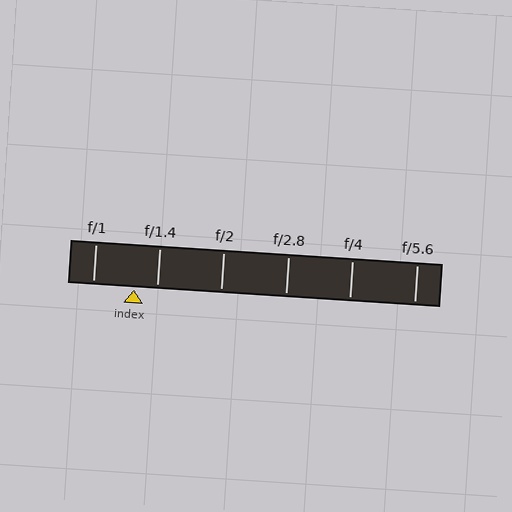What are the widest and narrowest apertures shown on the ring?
The widest aperture shown is f/1 and the narrowest is f/5.6.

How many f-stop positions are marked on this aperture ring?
There are 6 f-stop positions marked.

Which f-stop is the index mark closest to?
The index mark is closest to f/1.4.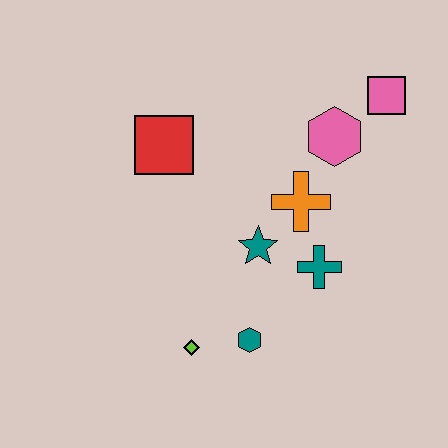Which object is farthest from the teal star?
The pink square is farthest from the teal star.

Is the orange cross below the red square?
Yes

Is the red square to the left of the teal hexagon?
Yes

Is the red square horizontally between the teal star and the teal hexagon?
No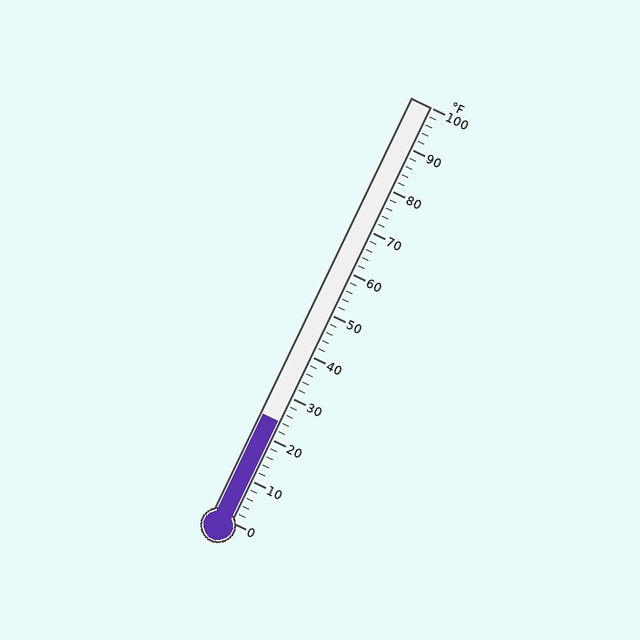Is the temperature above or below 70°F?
The temperature is below 70°F.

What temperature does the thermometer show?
The thermometer shows approximately 24°F.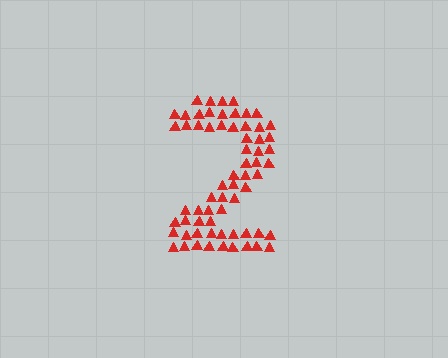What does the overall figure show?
The overall figure shows the digit 2.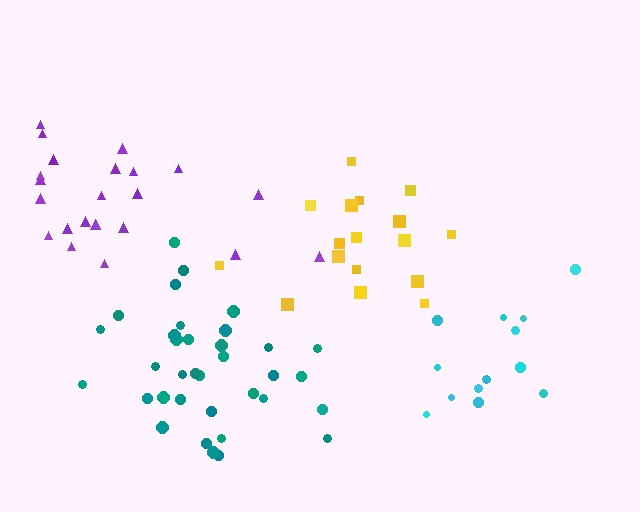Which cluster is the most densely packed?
Teal.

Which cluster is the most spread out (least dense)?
Cyan.